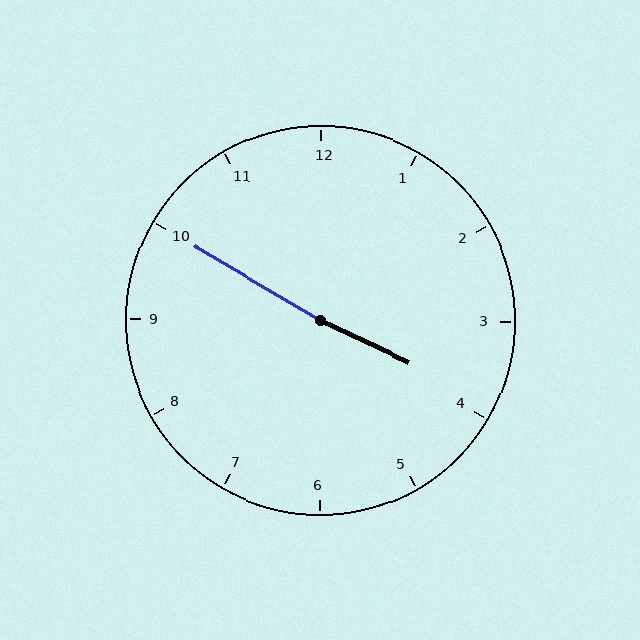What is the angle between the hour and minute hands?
Approximately 175 degrees.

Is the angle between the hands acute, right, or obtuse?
It is obtuse.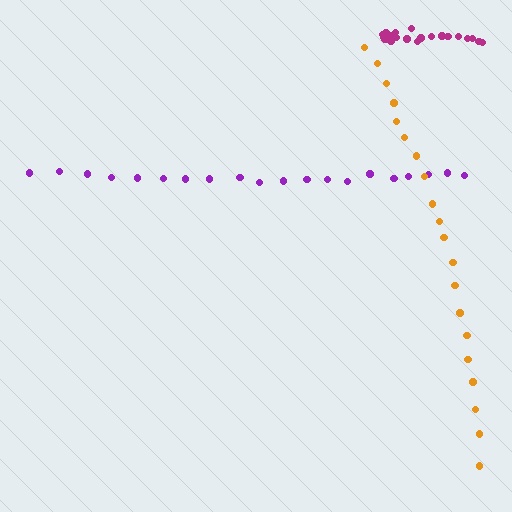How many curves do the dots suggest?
There are 3 distinct paths.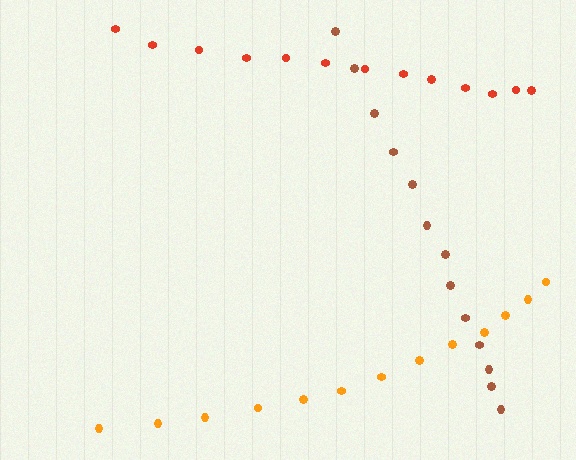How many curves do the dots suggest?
There are 3 distinct paths.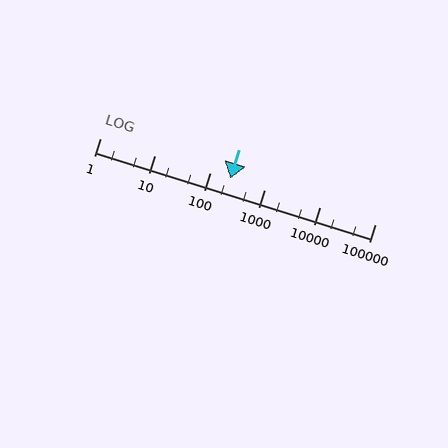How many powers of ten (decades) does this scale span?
The scale spans 5 decades, from 1 to 100000.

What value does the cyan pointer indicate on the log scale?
The pointer indicates approximately 230.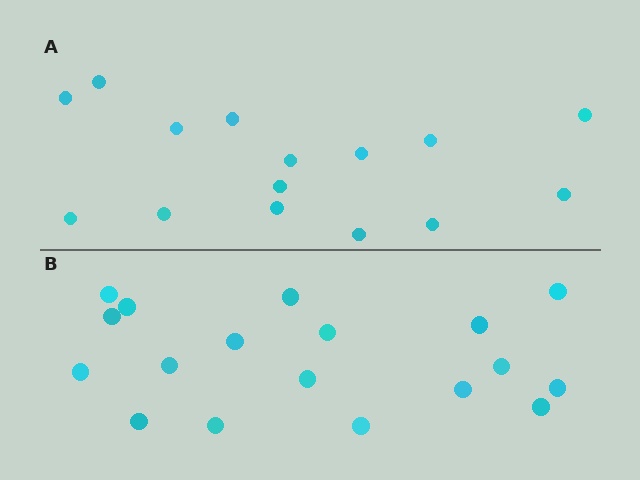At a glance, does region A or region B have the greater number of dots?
Region B (the bottom region) has more dots.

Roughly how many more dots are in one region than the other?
Region B has just a few more — roughly 2 or 3 more dots than region A.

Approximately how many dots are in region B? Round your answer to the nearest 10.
About 20 dots. (The exact count is 18, which rounds to 20.)